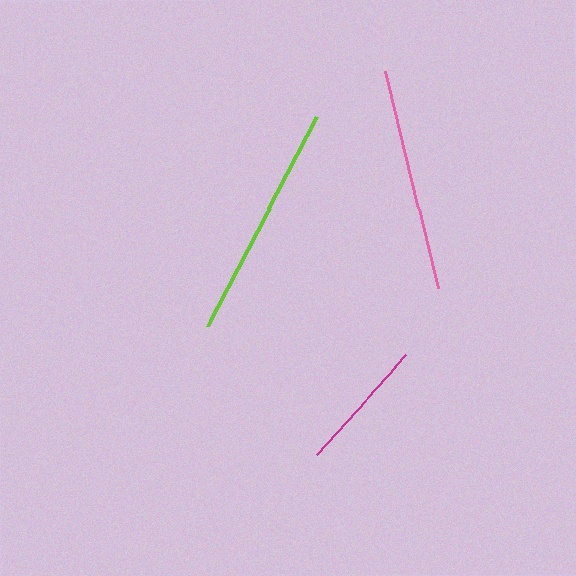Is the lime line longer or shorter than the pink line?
The lime line is longer than the pink line.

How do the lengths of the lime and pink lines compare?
The lime and pink lines are approximately the same length.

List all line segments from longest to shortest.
From longest to shortest: lime, pink, magenta.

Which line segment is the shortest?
The magenta line is the shortest at approximately 133 pixels.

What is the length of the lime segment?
The lime segment is approximately 236 pixels long.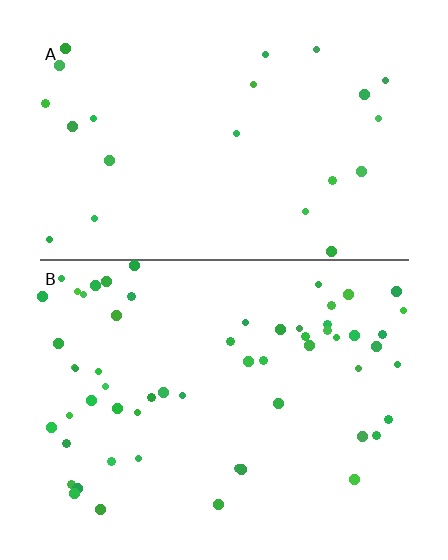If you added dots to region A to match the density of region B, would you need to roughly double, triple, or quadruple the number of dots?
Approximately triple.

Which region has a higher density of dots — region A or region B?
B (the bottom).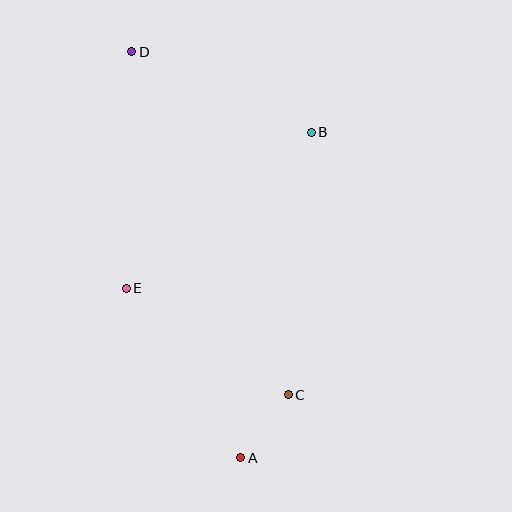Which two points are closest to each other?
Points A and C are closest to each other.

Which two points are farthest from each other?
Points A and D are farthest from each other.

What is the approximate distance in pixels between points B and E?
The distance between B and E is approximately 242 pixels.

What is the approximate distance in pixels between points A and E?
The distance between A and E is approximately 204 pixels.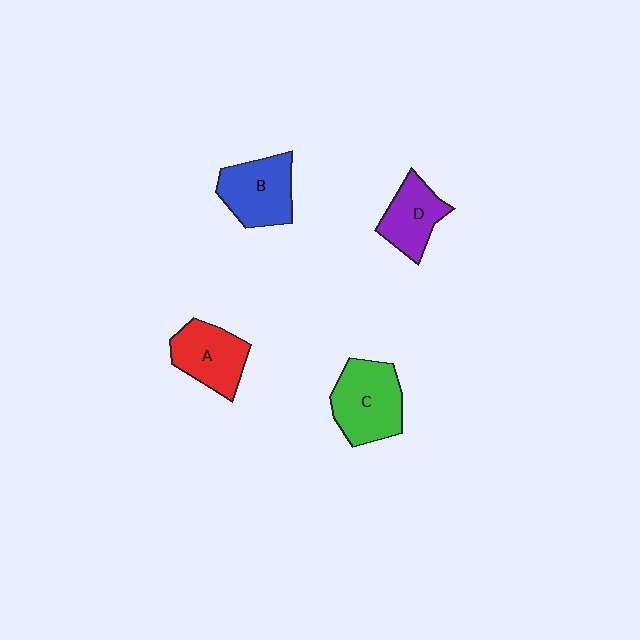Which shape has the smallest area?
Shape D (purple).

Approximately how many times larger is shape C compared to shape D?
Approximately 1.4 times.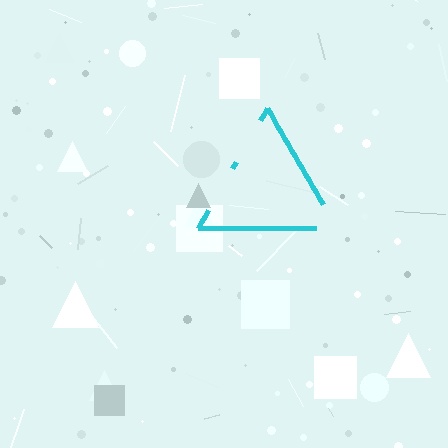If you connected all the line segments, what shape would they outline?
They would outline a triangle.